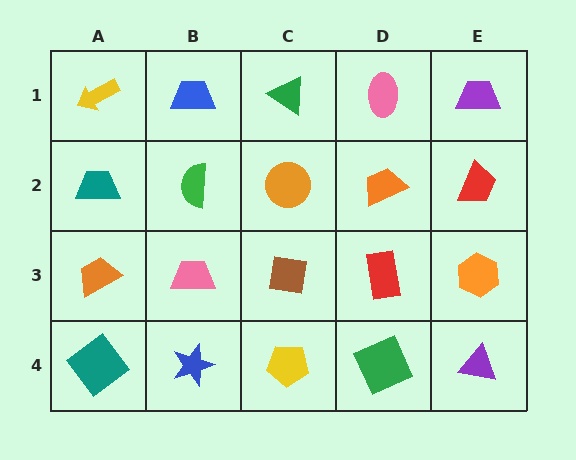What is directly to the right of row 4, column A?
A blue star.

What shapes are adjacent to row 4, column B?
A pink trapezoid (row 3, column B), a teal diamond (row 4, column A), a yellow pentagon (row 4, column C).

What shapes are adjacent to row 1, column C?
An orange circle (row 2, column C), a blue trapezoid (row 1, column B), a pink ellipse (row 1, column D).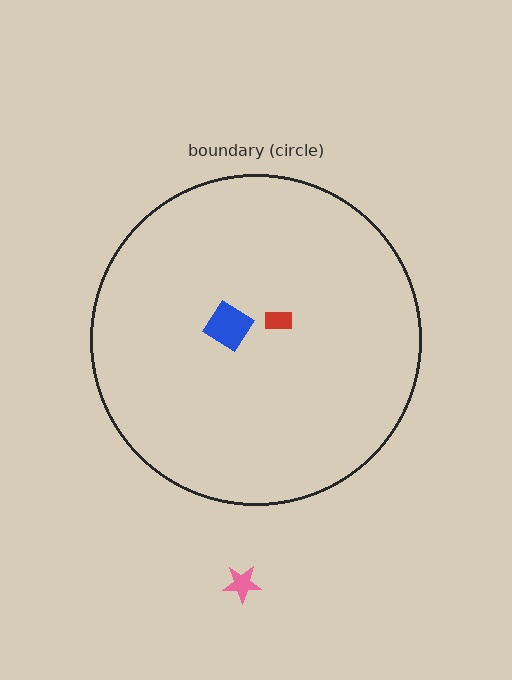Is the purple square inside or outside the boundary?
Inside.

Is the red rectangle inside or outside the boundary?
Inside.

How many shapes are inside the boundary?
3 inside, 1 outside.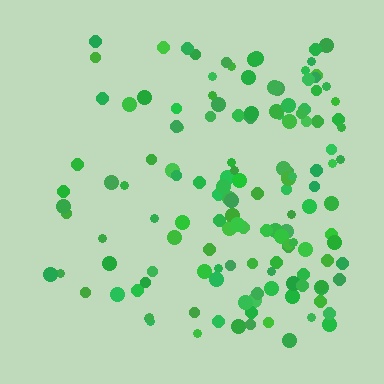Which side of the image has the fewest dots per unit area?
The left.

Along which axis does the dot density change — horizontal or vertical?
Horizontal.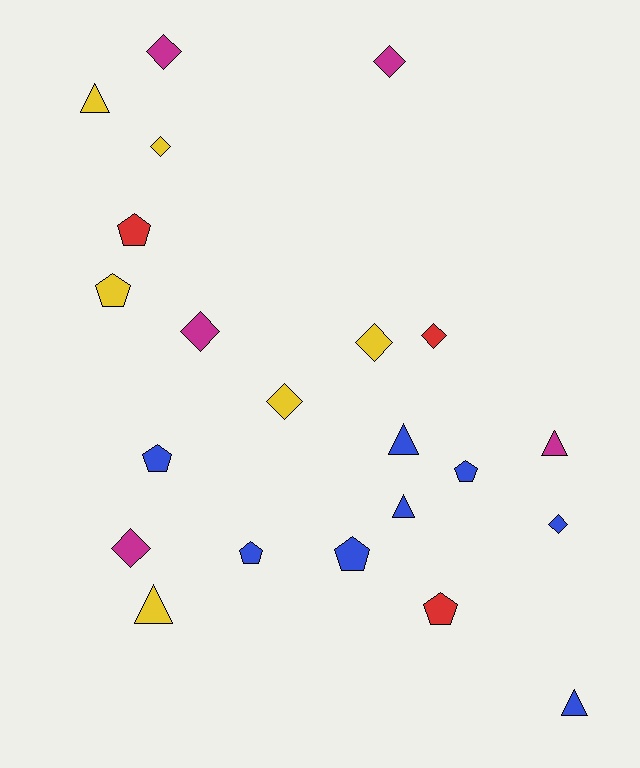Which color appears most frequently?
Blue, with 8 objects.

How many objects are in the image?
There are 22 objects.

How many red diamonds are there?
There is 1 red diamond.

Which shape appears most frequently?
Diamond, with 9 objects.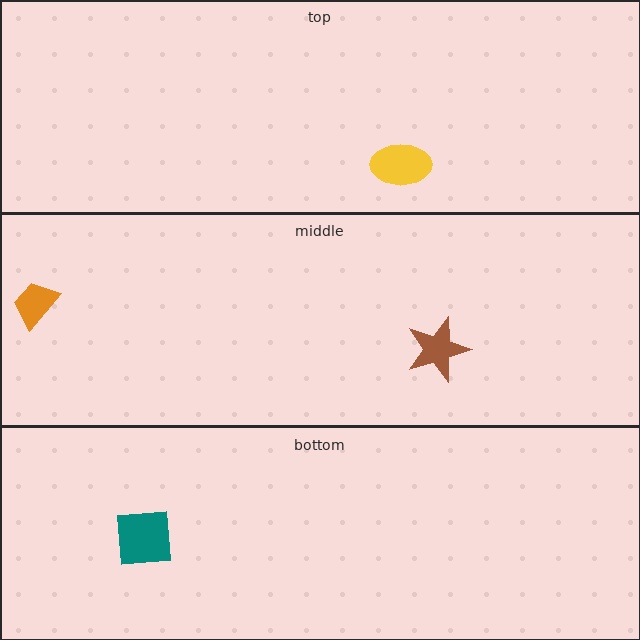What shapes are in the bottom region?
The teal square.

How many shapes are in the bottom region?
1.